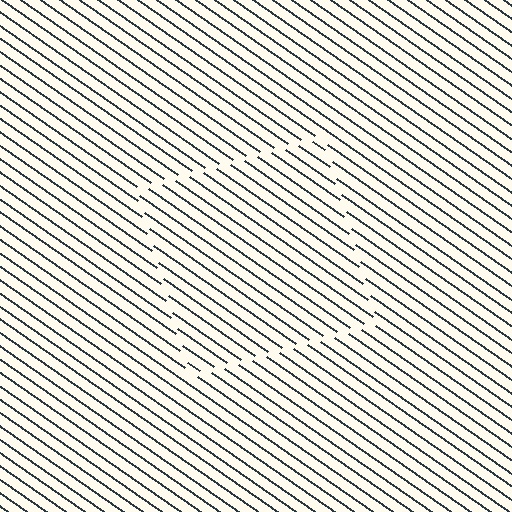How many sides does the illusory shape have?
4 sides — the line-ends trace a square.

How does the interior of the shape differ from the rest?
The interior of the shape contains the same grating, shifted by half a period — the contour is defined by the phase discontinuity where line-ends from the inner and outer gratings abut.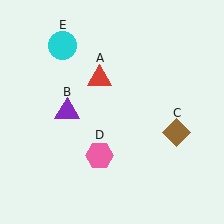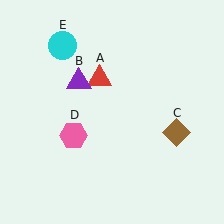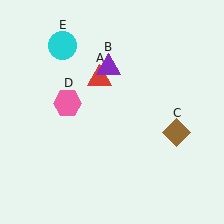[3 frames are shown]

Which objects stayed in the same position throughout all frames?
Red triangle (object A) and brown diamond (object C) and cyan circle (object E) remained stationary.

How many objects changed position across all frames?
2 objects changed position: purple triangle (object B), pink hexagon (object D).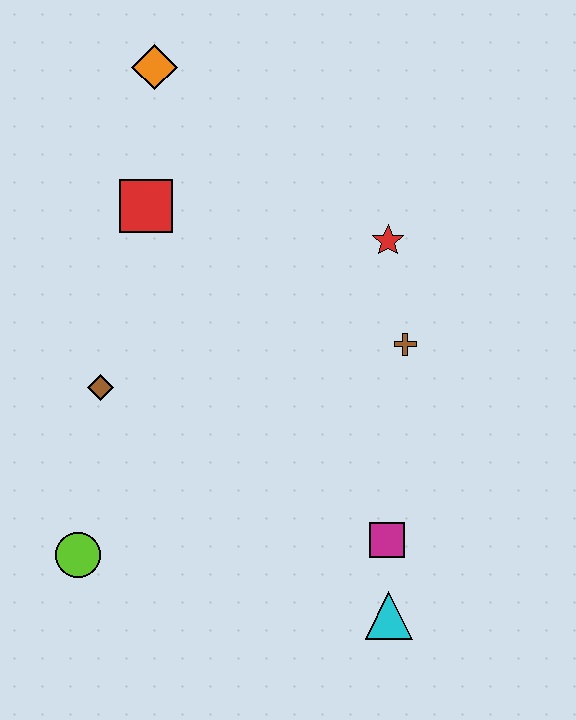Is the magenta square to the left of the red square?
No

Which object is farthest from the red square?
The cyan triangle is farthest from the red square.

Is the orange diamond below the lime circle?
No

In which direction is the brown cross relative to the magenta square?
The brown cross is above the magenta square.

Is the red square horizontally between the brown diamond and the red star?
Yes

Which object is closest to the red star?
The brown cross is closest to the red star.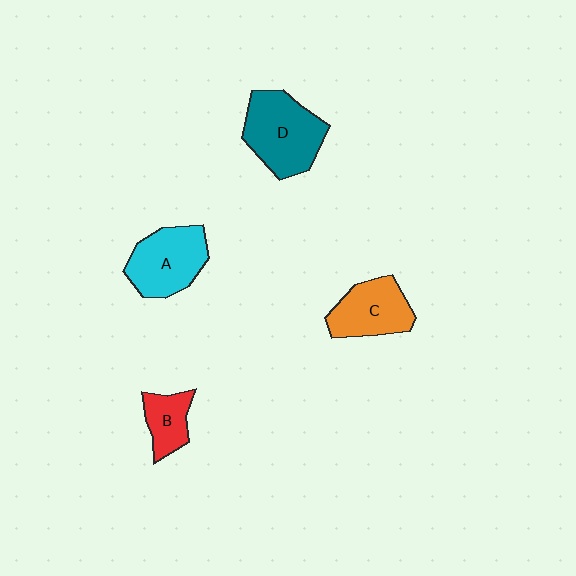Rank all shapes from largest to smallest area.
From largest to smallest: D (teal), A (cyan), C (orange), B (red).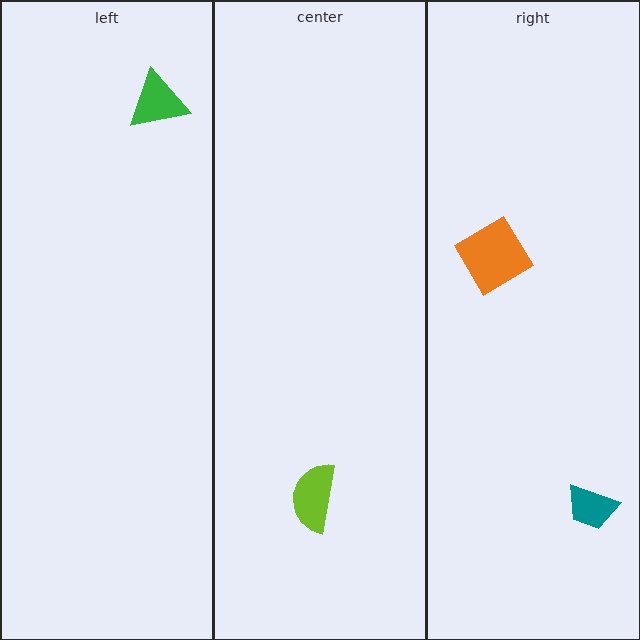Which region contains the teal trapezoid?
The right region.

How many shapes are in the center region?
1.